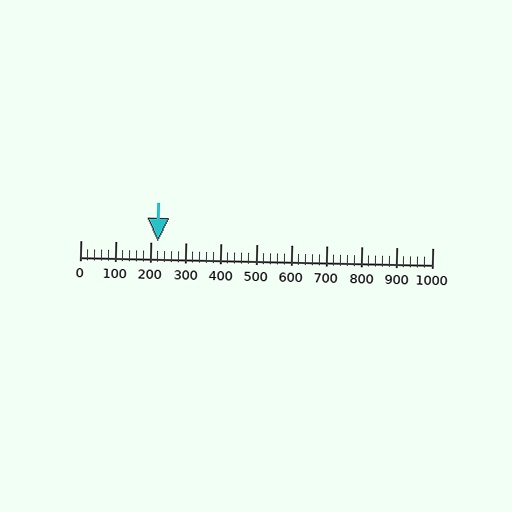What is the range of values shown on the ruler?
The ruler shows values from 0 to 1000.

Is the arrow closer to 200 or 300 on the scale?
The arrow is closer to 200.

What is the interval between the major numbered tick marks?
The major tick marks are spaced 100 units apart.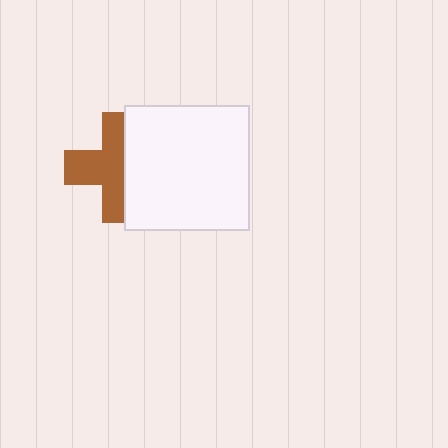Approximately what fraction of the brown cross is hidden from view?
Roughly 42% of the brown cross is hidden behind the white square.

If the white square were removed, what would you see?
You would see the complete brown cross.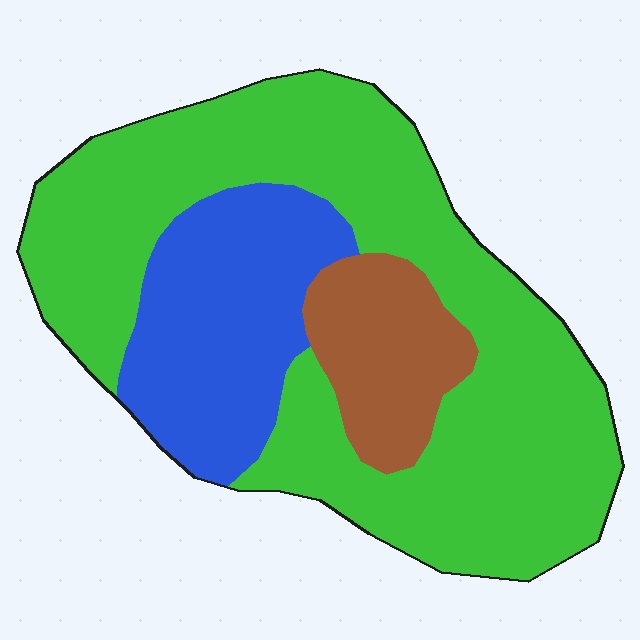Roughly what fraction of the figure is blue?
Blue covers roughly 25% of the figure.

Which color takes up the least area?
Brown, at roughly 15%.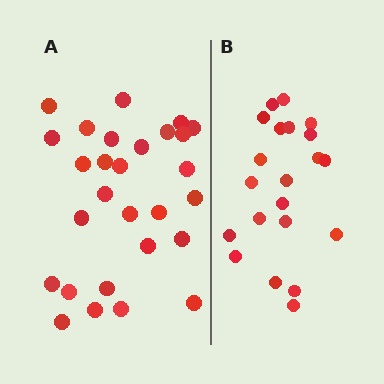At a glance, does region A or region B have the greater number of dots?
Region A (the left region) has more dots.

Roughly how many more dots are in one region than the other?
Region A has roughly 8 or so more dots than region B.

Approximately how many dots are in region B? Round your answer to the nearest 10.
About 20 dots. (The exact count is 21, which rounds to 20.)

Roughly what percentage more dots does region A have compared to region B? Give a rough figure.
About 35% more.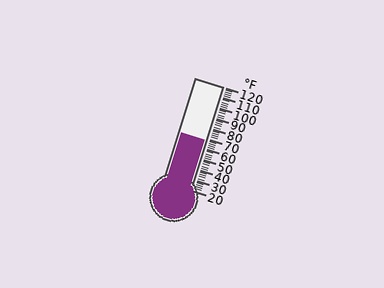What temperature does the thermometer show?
The thermometer shows approximately 68°F.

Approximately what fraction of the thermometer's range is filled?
The thermometer is filled to approximately 50% of its range.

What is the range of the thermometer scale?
The thermometer scale ranges from 20°F to 120°F.